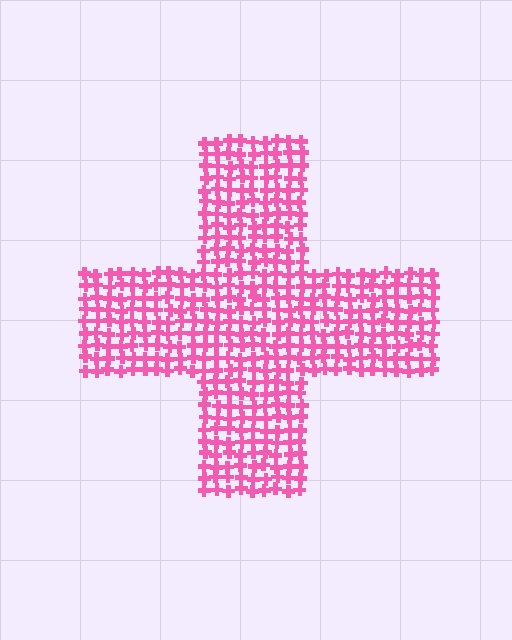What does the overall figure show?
The overall figure shows a cross.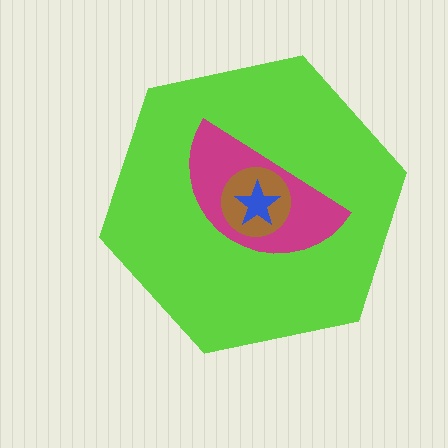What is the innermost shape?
The blue star.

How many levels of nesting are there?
4.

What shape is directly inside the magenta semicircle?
The brown circle.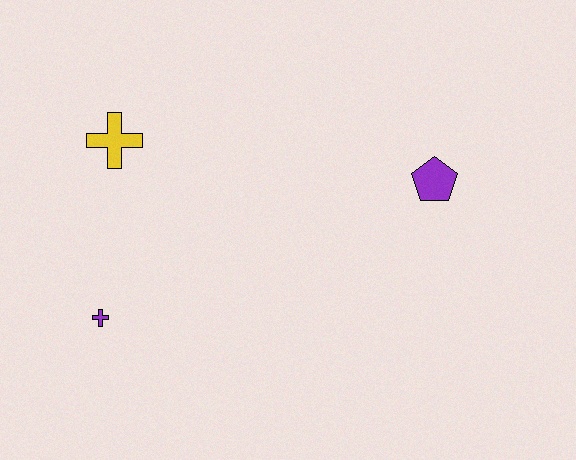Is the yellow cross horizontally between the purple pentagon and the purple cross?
Yes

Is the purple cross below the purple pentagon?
Yes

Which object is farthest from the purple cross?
The purple pentagon is farthest from the purple cross.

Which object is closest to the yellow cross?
The purple cross is closest to the yellow cross.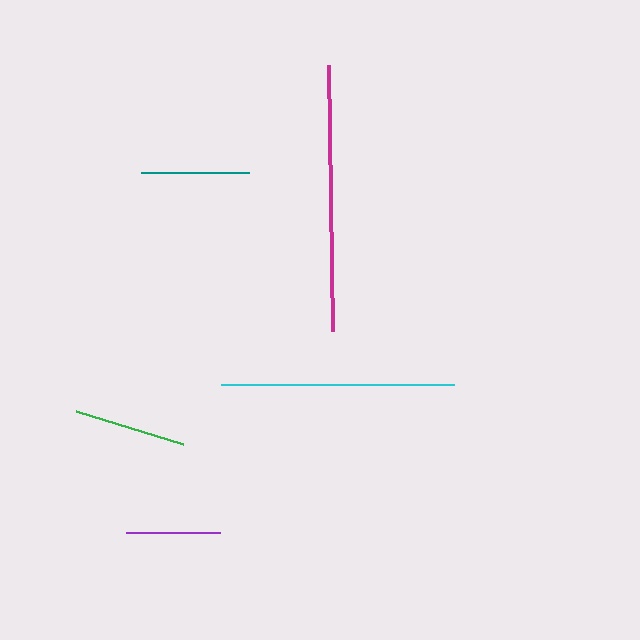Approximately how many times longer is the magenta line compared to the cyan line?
The magenta line is approximately 1.1 times the length of the cyan line.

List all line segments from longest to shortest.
From longest to shortest: magenta, cyan, green, teal, purple.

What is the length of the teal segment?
The teal segment is approximately 107 pixels long.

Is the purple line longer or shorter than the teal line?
The teal line is longer than the purple line.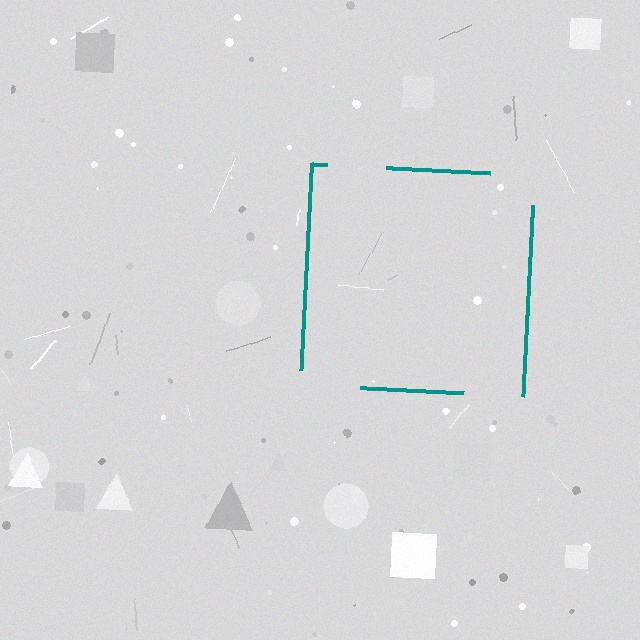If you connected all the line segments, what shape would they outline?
They would outline a square.